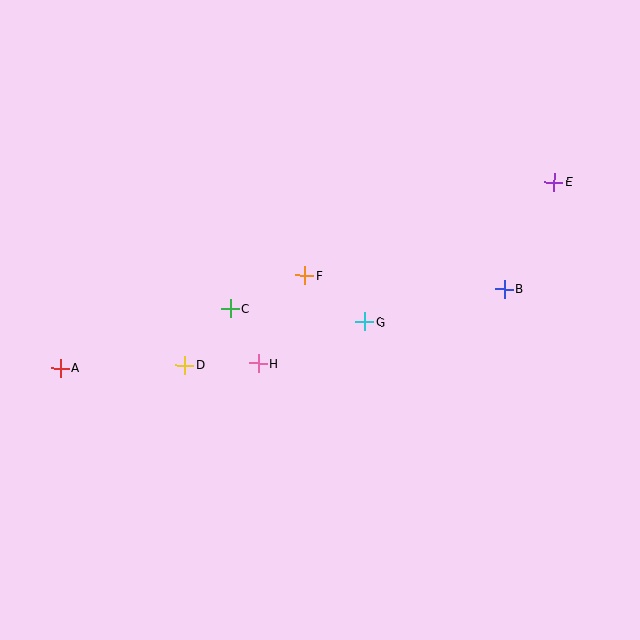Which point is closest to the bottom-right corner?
Point B is closest to the bottom-right corner.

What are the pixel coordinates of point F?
Point F is at (305, 275).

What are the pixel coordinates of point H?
Point H is at (258, 363).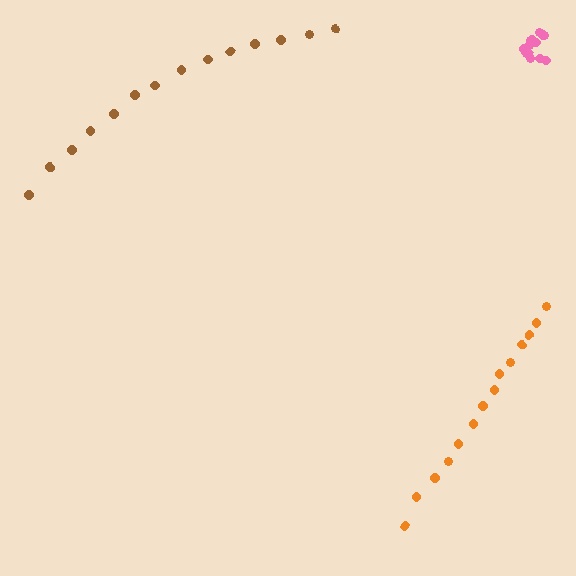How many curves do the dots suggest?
There are 3 distinct paths.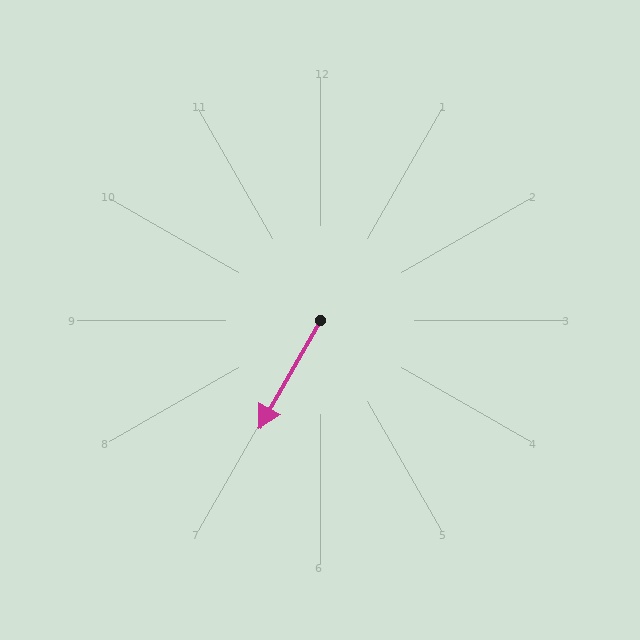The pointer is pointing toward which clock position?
Roughly 7 o'clock.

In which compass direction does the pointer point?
Southwest.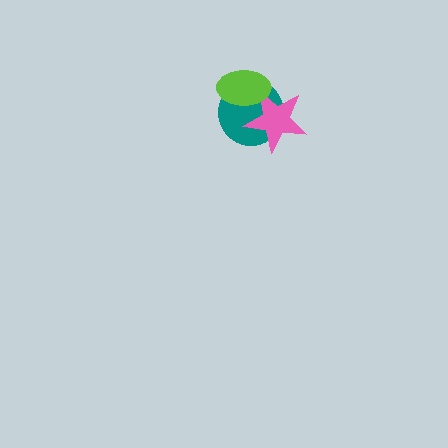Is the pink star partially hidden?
Yes, it is partially covered by another shape.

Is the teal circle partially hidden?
Yes, it is partially covered by another shape.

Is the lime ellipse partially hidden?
No, no other shape covers it.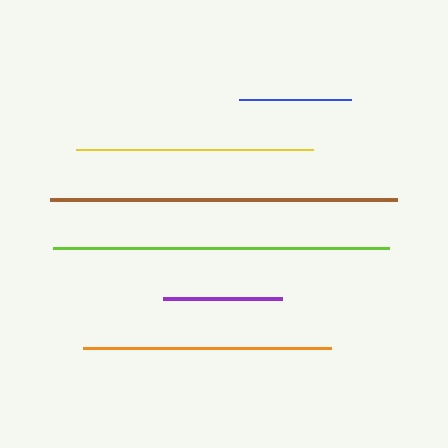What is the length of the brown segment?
The brown segment is approximately 347 pixels long.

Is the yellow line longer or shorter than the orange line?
The orange line is longer than the yellow line.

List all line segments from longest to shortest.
From longest to shortest: brown, lime, orange, yellow, purple, blue.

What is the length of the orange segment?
The orange segment is approximately 248 pixels long.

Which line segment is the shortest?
The blue line is the shortest at approximately 112 pixels.